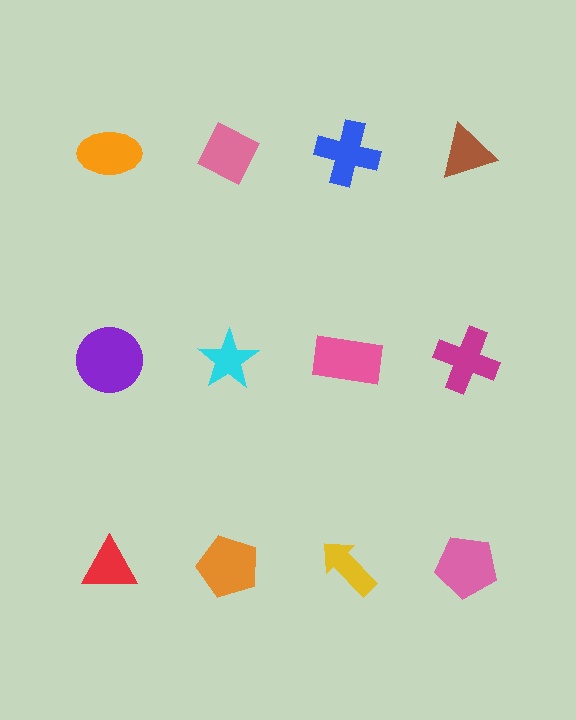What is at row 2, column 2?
A cyan star.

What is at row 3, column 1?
A red triangle.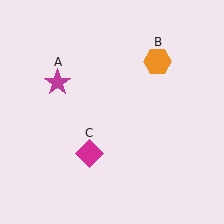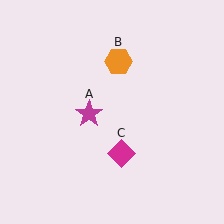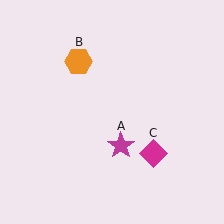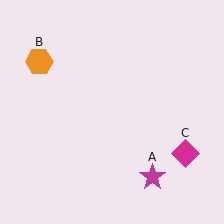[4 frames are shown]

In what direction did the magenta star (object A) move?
The magenta star (object A) moved down and to the right.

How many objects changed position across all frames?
3 objects changed position: magenta star (object A), orange hexagon (object B), magenta diamond (object C).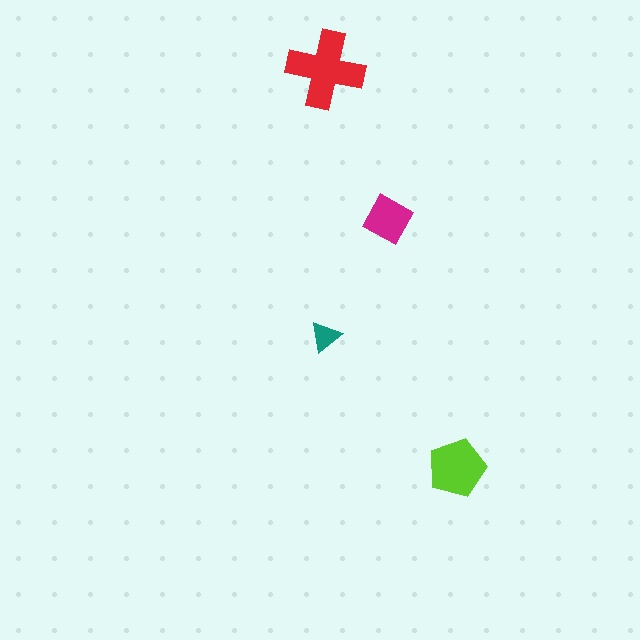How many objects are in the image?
There are 4 objects in the image.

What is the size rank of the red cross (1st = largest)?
1st.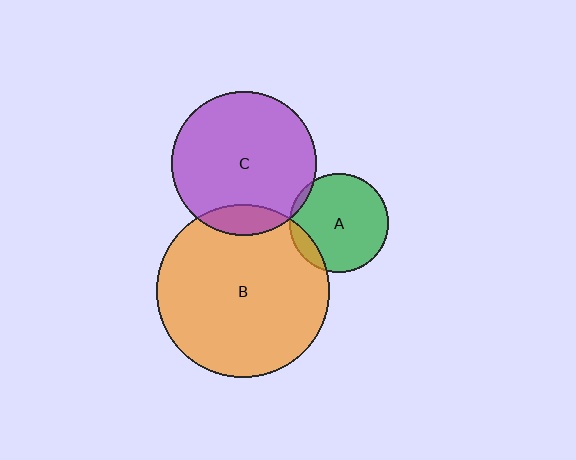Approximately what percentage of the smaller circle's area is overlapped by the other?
Approximately 10%.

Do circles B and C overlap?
Yes.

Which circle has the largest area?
Circle B (orange).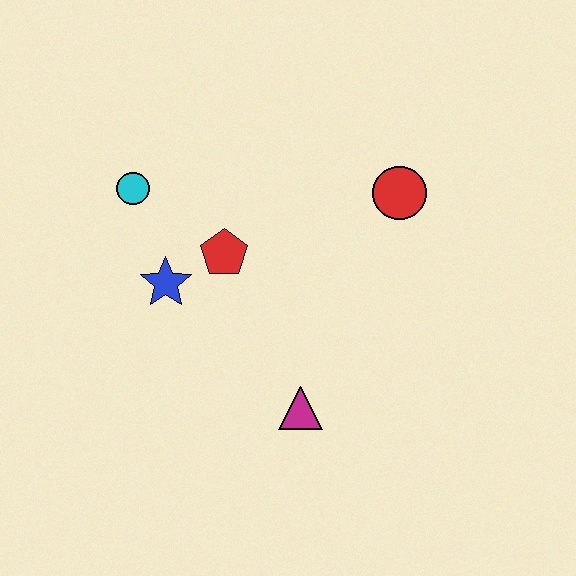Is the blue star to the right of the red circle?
No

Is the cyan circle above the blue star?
Yes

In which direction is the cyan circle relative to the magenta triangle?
The cyan circle is above the magenta triangle.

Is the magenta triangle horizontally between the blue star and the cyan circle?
No